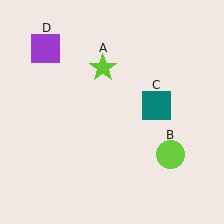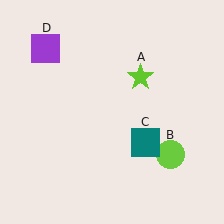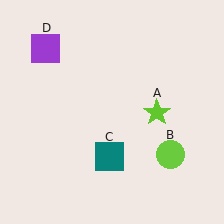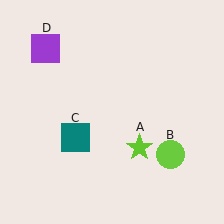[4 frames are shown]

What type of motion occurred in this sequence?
The lime star (object A), teal square (object C) rotated clockwise around the center of the scene.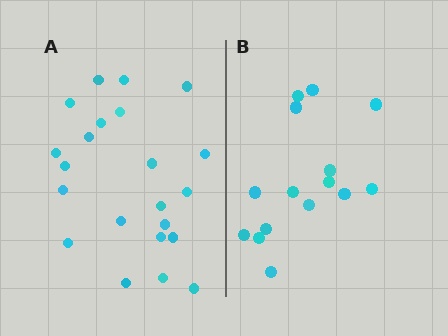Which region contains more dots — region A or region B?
Region A (the left region) has more dots.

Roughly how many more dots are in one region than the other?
Region A has roughly 8 or so more dots than region B.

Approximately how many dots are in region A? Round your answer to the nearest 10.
About 20 dots. (The exact count is 22, which rounds to 20.)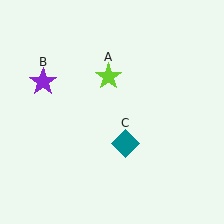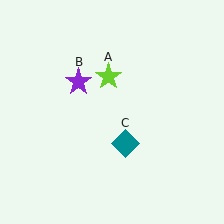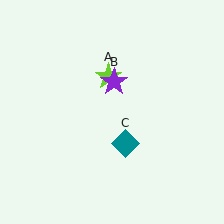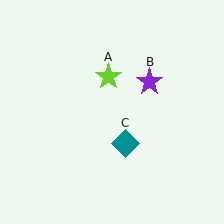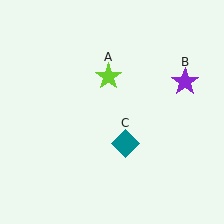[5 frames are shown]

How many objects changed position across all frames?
1 object changed position: purple star (object B).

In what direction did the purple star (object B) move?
The purple star (object B) moved right.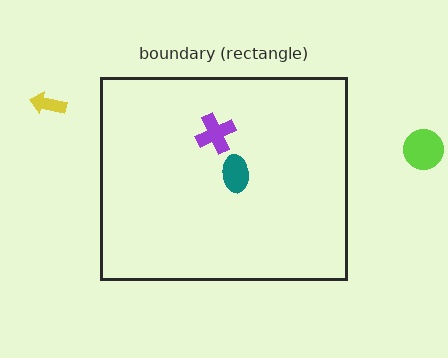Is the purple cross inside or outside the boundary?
Inside.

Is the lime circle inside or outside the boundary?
Outside.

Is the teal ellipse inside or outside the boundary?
Inside.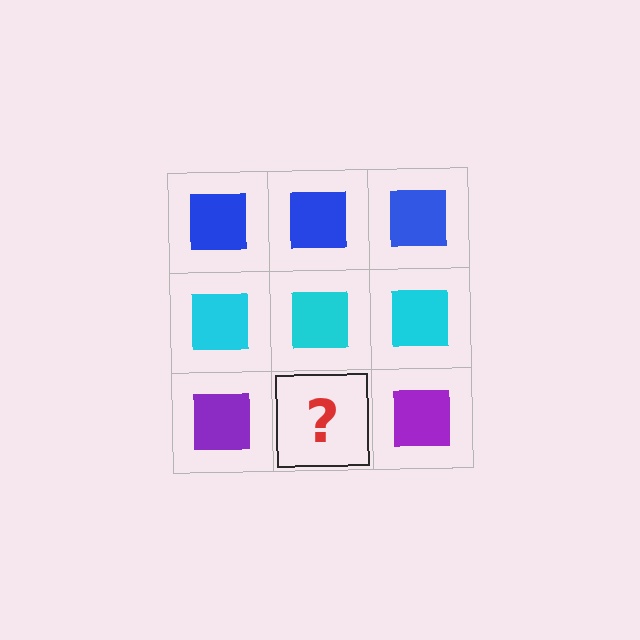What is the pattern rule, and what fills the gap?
The rule is that each row has a consistent color. The gap should be filled with a purple square.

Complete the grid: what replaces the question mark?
The question mark should be replaced with a purple square.